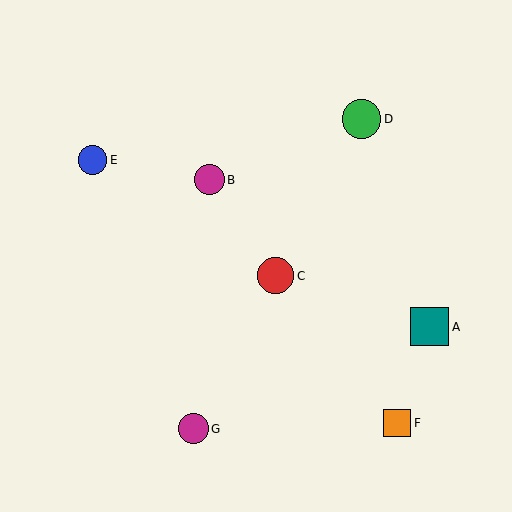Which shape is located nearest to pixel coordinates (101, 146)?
The blue circle (labeled E) at (93, 160) is nearest to that location.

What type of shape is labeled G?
Shape G is a magenta circle.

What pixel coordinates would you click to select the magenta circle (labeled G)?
Click at (194, 429) to select the magenta circle G.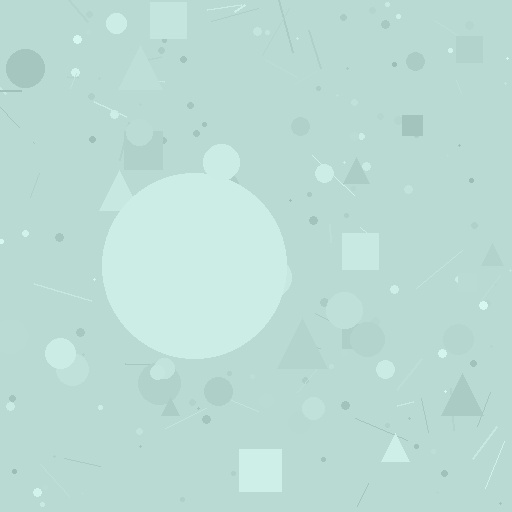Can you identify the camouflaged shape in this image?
The camouflaged shape is a circle.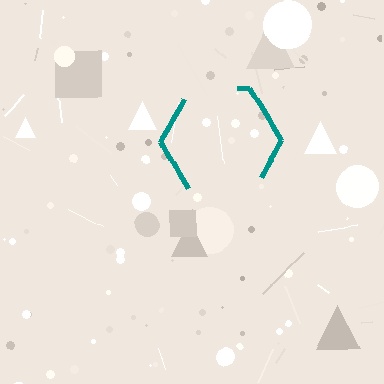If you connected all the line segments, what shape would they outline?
They would outline a hexagon.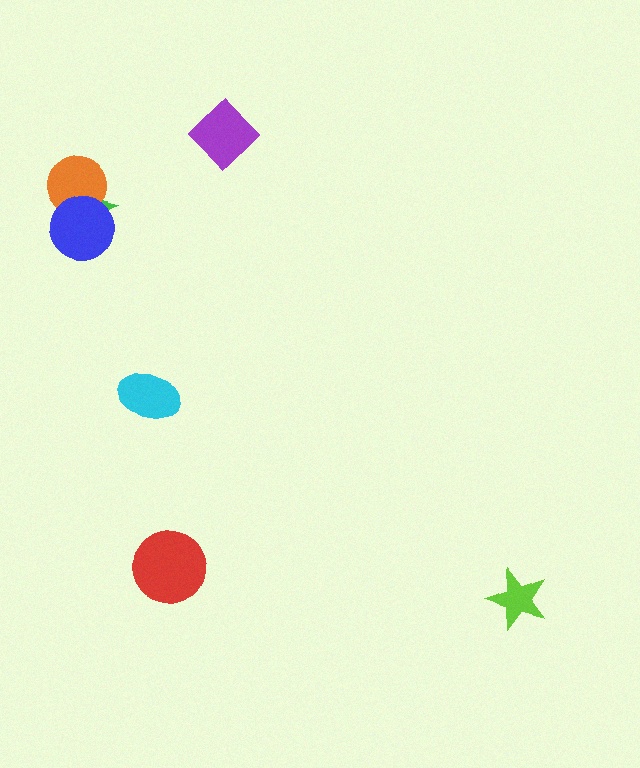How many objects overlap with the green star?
2 objects overlap with the green star.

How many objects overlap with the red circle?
0 objects overlap with the red circle.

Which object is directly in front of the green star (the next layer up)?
The orange circle is directly in front of the green star.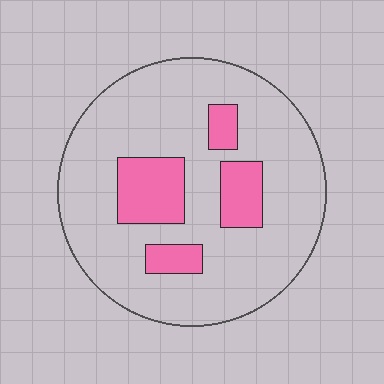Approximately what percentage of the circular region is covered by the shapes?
Approximately 20%.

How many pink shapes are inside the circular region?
4.